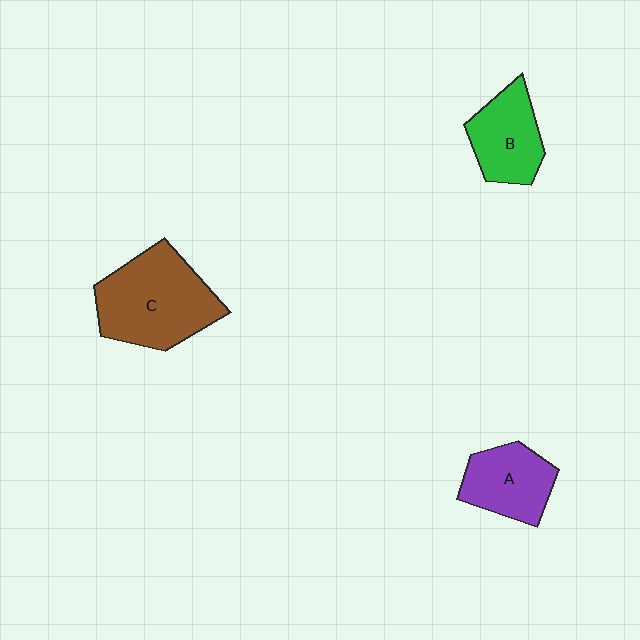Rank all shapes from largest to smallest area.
From largest to smallest: C (brown), B (green), A (purple).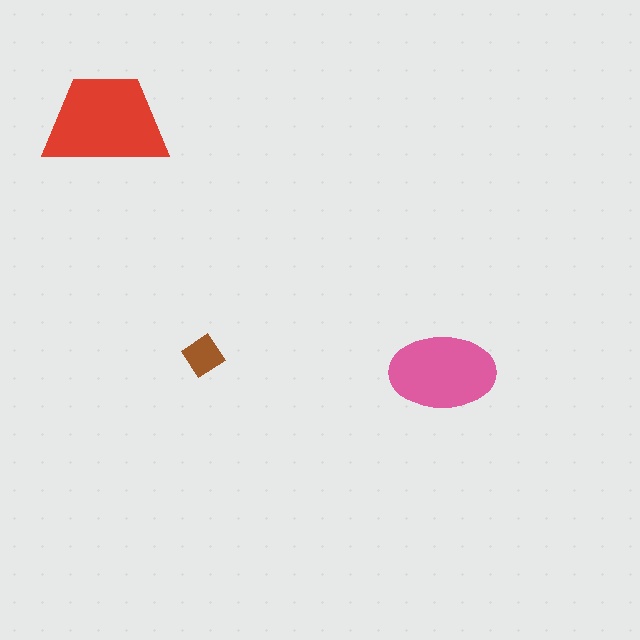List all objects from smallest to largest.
The brown diamond, the pink ellipse, the red trapezoid.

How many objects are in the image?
There are 3 objects in the image.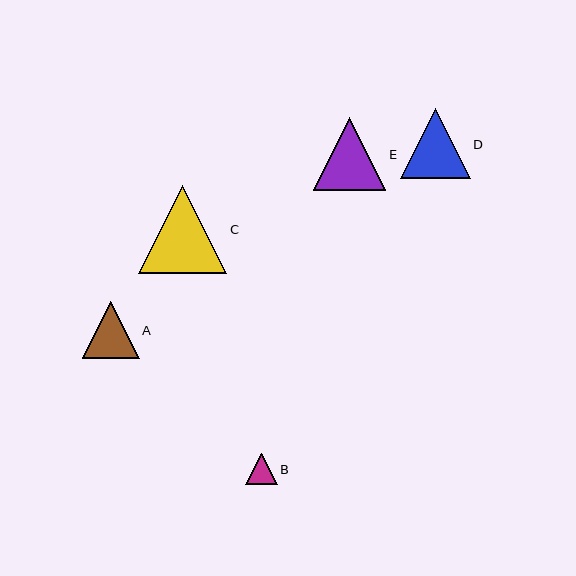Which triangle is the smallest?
Triangle B is the smallest with a size of approximately 31 pixels.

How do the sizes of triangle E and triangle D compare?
Triangle E and triangle D are approximately the same size.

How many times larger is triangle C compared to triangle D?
Triangle C is approximately 1.3 times the size of triangle D.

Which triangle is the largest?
Triangle C is the largest with a size of approximately 88 pixels.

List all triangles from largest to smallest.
From largest to smallest: C, E, D, A, B.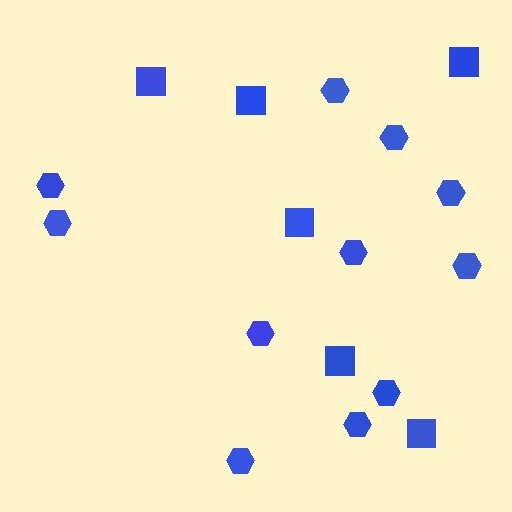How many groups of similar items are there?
There are 2 groups: one group of hexagons (11) and one group of squares (6).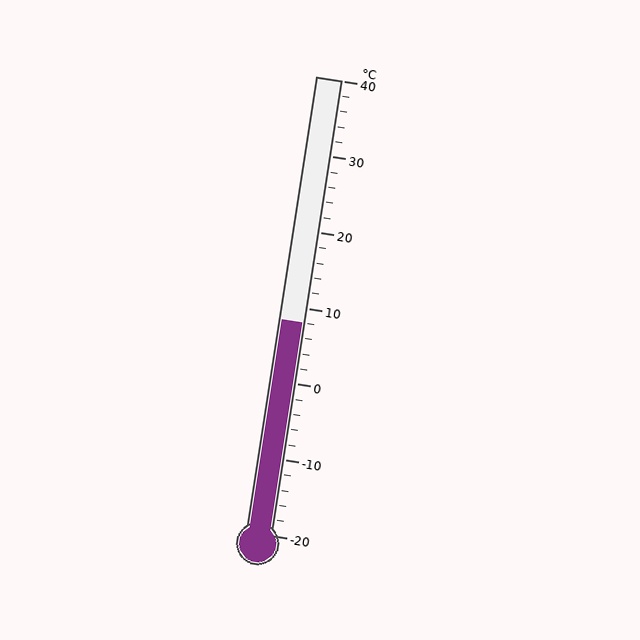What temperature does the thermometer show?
The thermometer shows approximately 8°C.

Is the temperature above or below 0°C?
The temperature is above 0°C.